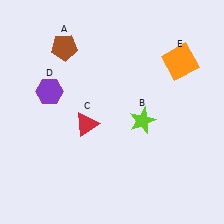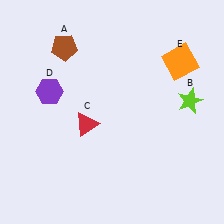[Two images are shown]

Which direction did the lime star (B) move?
The lime star (B) moved right.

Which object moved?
The lime star (B) moved right.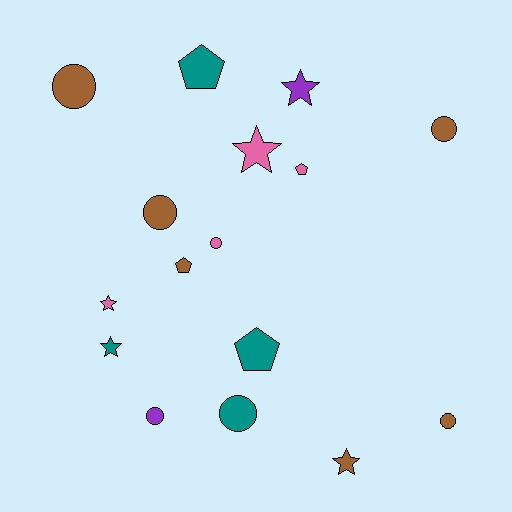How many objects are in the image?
There are 16 objects.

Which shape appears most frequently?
Circle, with 7 objects.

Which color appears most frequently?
Brown, with 6 objects.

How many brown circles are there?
There are 4 brown circles.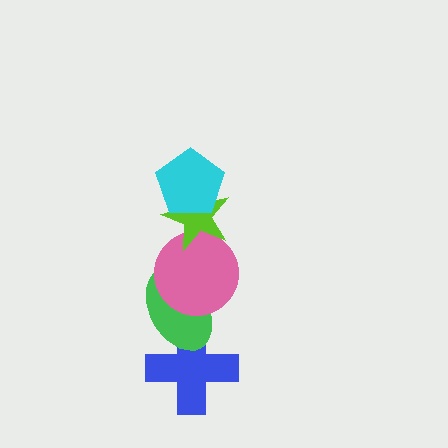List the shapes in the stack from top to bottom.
From top to bottom: the cyan pentagon, the lime star, the pink circle, the green ellipse, the blue cross.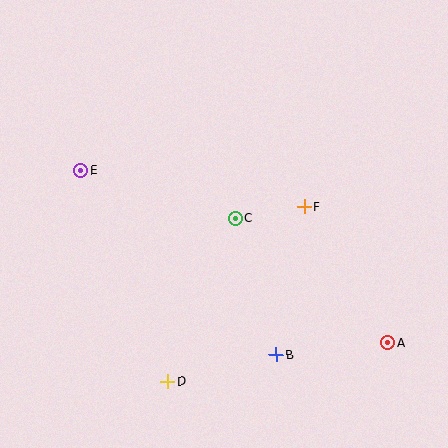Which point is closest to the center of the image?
Point C at (235, 218) is closest to the center.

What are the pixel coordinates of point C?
Point C is at (235, 218).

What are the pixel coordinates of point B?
Point B is at (276, 355).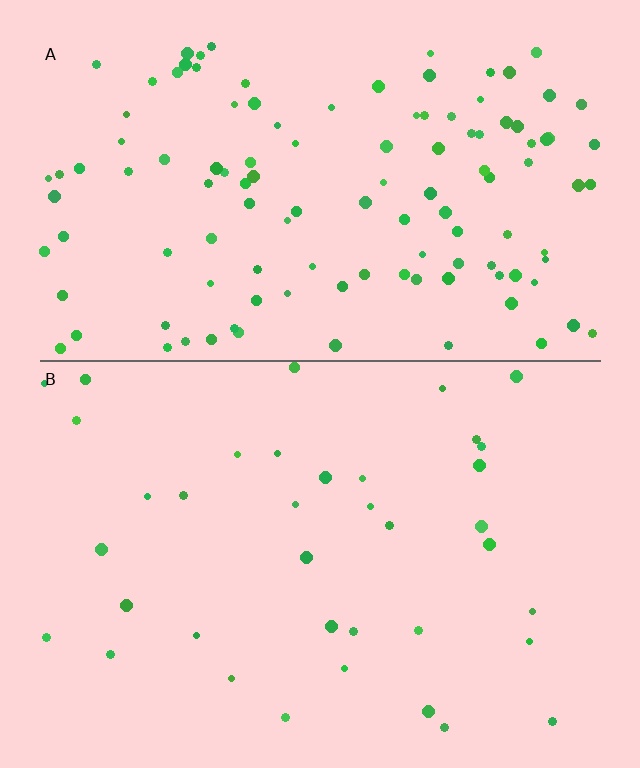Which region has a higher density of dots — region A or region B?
A (the top).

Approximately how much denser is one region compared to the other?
Approximately 3.2× — region A over region B.